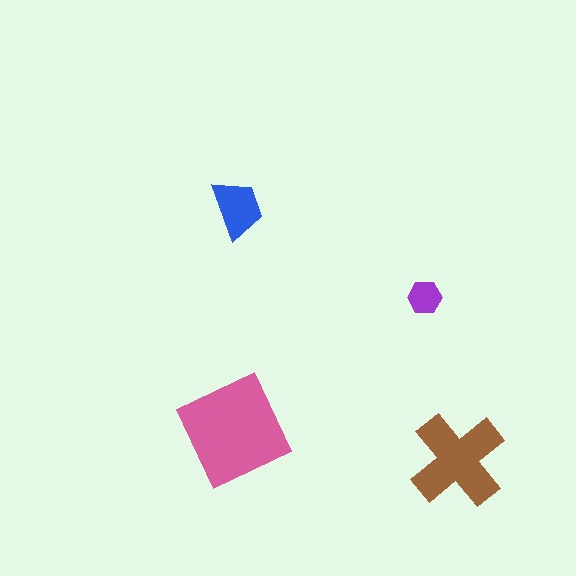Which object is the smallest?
The purple hexagon.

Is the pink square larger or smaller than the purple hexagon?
Larger.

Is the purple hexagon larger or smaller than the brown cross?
Smaller.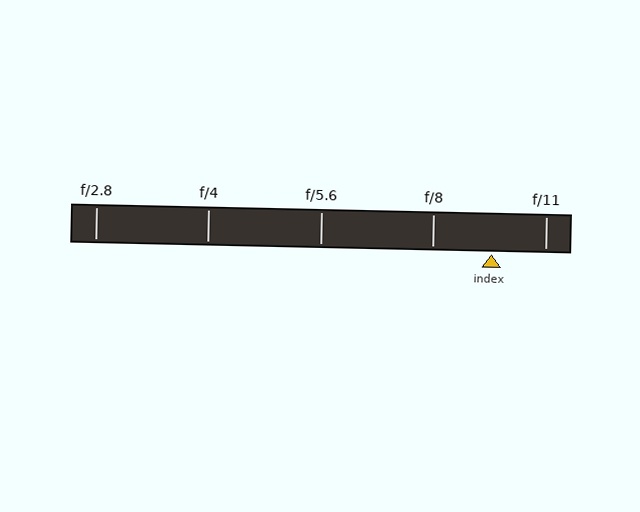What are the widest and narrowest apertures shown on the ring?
The widest aperture shown is f/2.8 and the narrowest is f/11.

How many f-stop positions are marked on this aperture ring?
There are 5 f-stop positions marked.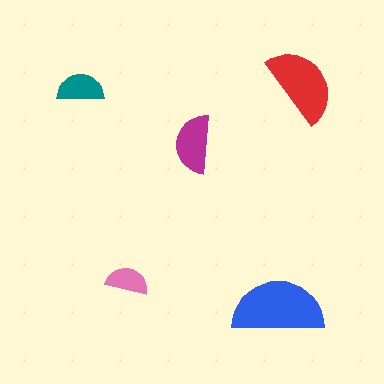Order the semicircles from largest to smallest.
the blue one, the red one, the magenta one, the teal one, the pink one.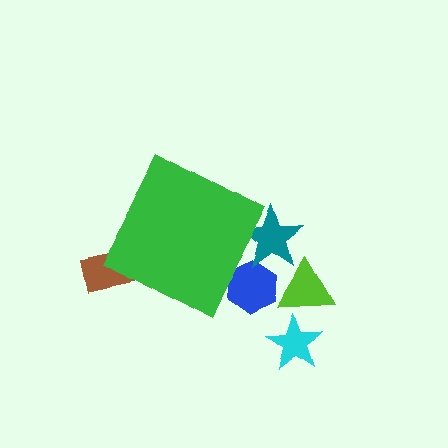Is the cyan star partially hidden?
No, the cyan star is fully visible.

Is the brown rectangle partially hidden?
Yes, the brown rectangle is partially hidden behind the green diamond.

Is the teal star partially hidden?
Yes, the teal star is partially hidden behind the green diamond.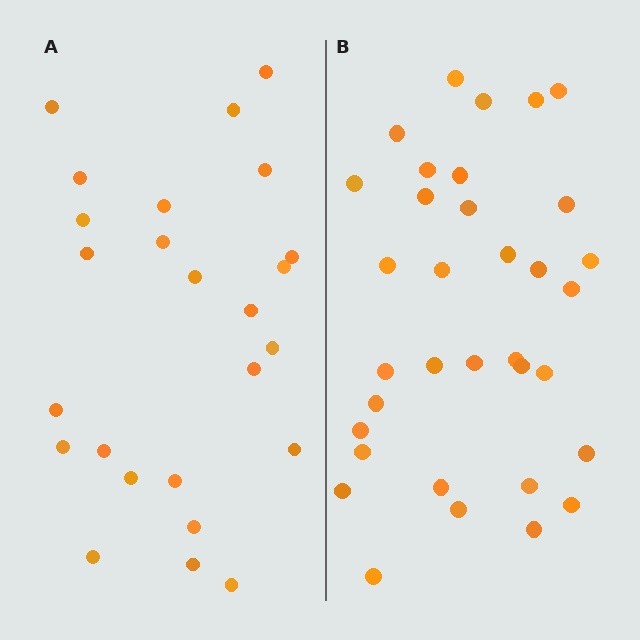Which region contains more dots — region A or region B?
Region B (the right region) has more dots.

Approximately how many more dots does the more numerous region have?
Region B has roughly 8 or so more dots than region A.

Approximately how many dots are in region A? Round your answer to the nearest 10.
About 20 dots. (The exact count is 25, which rounds to 20.)